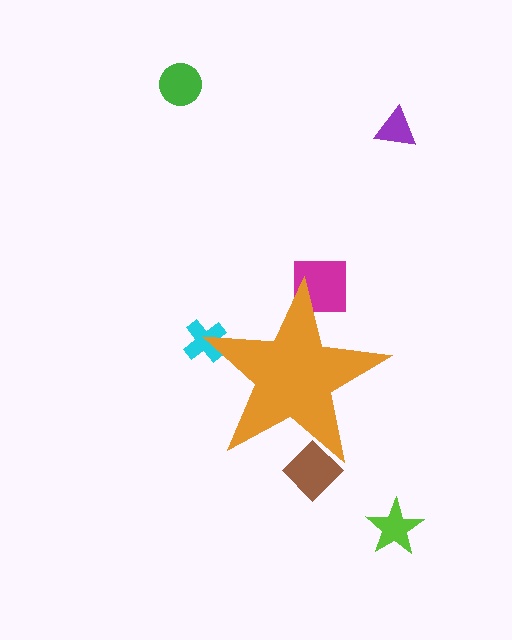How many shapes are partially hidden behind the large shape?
3 shapes are partially hidden.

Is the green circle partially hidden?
No, the green circle is fully visible.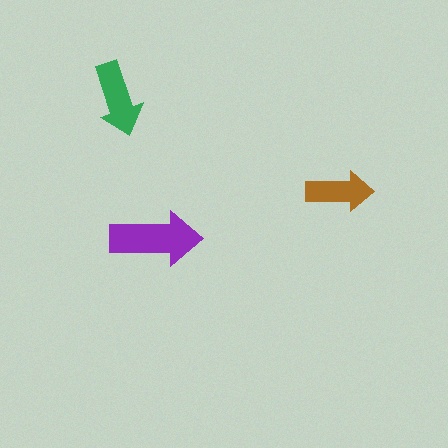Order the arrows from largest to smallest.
the purple one, the green one, the brown one.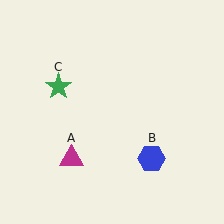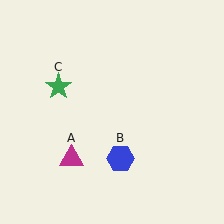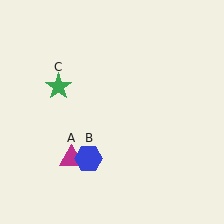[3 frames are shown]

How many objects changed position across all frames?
1 object changed position: blue hexagon (object B).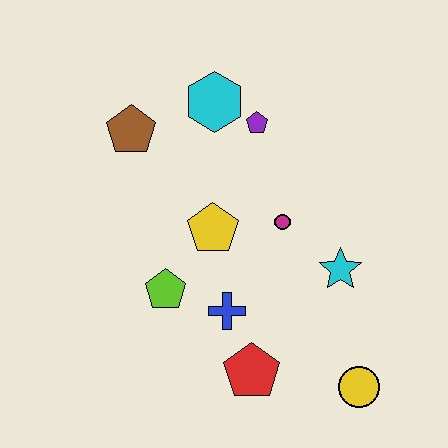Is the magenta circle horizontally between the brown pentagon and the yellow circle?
Yes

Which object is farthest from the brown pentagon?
The yellow circle is farthest from the brown pentagon.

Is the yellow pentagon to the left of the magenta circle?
Yes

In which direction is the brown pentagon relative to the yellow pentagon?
The brown pentagon is above the yellow pentagon.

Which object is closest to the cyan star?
The magenta circle is closest to the cyan star.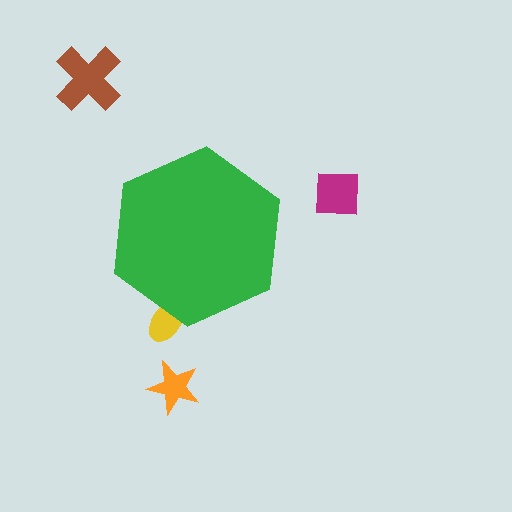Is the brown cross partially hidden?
No, the brown cross is fully visible.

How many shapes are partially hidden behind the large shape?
1 shape is partially hidden.